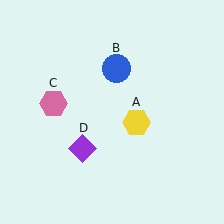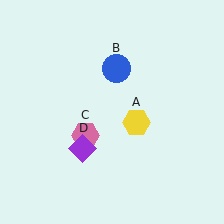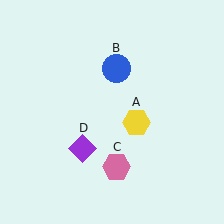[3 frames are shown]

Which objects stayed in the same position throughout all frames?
Yellow hexagon (object A) and blue circle (object B) and purple diamond (object D) remained stationary.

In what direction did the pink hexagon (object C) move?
The pink hexagon (object C) moved down and to the right.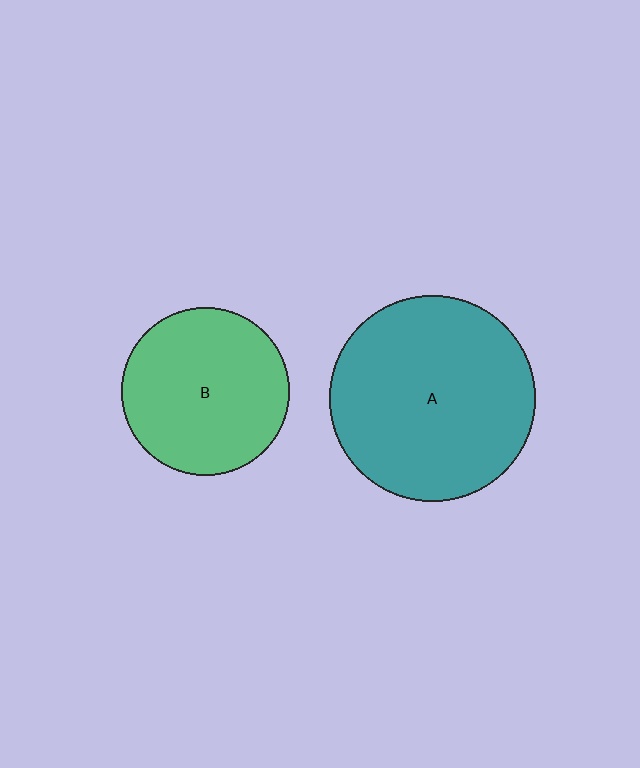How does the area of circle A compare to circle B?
Approximately 1.5 times.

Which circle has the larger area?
Circle A (teal).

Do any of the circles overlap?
No, none of the circles overlap.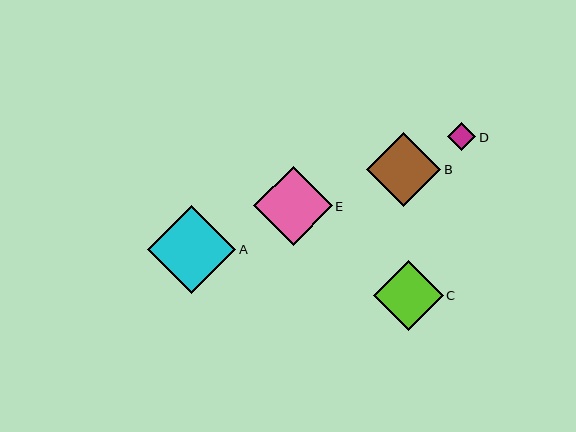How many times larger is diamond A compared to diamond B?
Diamond A is approximately 1.2 times the size of diamond B.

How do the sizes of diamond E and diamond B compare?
Diamond E and diamond B are approximately the same size.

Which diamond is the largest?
Diamond A is the largest with a size of approximately 88 pixels.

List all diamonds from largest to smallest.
From largest to smallest: A, E, B, C, D.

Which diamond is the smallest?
Diamond D is the smallest with a size of approximately 28 pixels.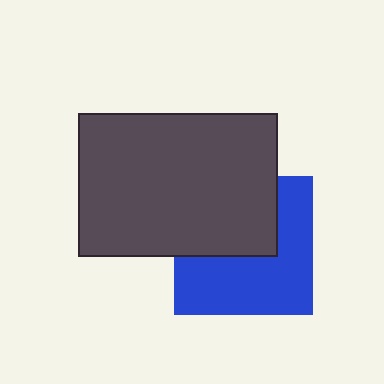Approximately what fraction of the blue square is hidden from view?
Roughly 44% of the blue square is hidden behind the dark gray rectangle.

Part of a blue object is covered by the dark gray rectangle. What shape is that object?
It is a square.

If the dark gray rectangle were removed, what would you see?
You would see the complete blue square.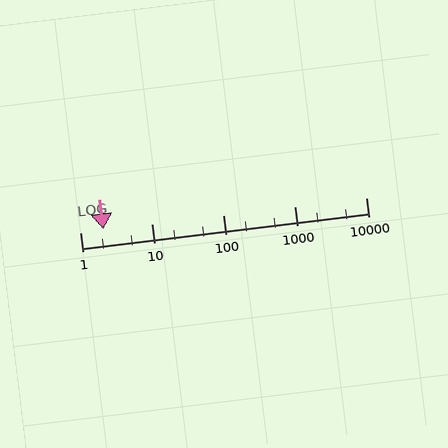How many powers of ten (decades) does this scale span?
The scale spans 4 decades, from 1 to 10000.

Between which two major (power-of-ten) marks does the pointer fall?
The pointer is between 1 and 10.